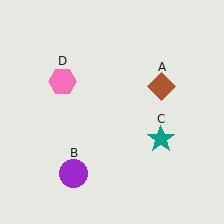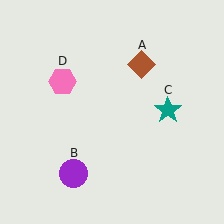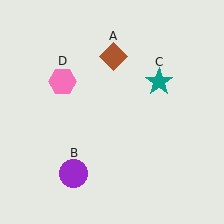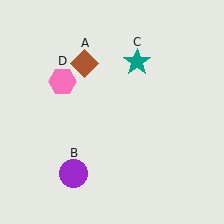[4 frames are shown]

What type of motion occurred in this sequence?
The brown diamond (object A), teal star (object C) rotated counterclockwise around the center of the scene.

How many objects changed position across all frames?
2 objects changed position: brown diamond (object A), teal star (object C).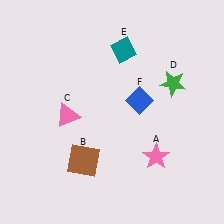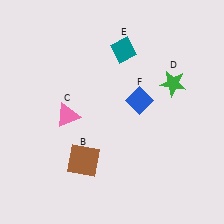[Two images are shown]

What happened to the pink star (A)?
The pink star (A) was removed in Image 2. It was in the bottom-right area of Image 1.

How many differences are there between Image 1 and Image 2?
There is 1 difference between the two images.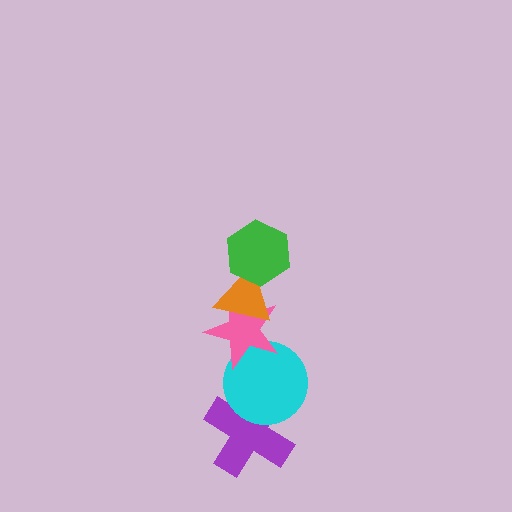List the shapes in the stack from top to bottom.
From top to bottom: the green hexagon, the orange triangle, the pink star, the cyan circle, the purple cross.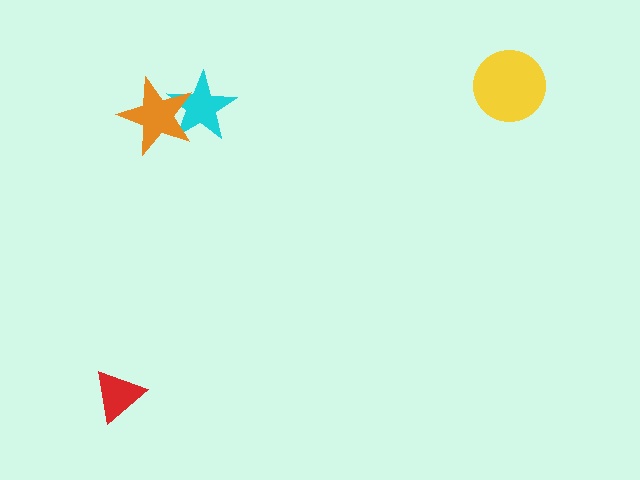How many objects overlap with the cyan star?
1 object overlaps with the cyan star.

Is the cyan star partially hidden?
Yes, it is partially covered by another shape.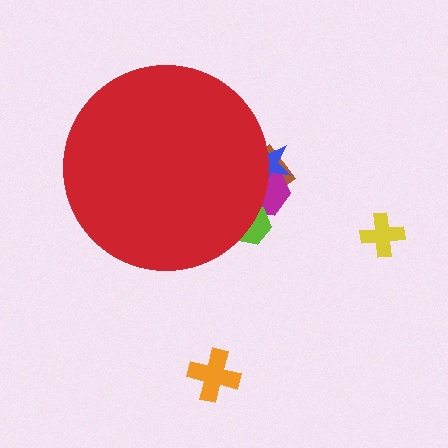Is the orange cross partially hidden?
No, the orange cross is fully visible.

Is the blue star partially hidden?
Yes, the blue star is partially hidden behind the red circle.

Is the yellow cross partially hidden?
No, the yellow cross is fully visible.